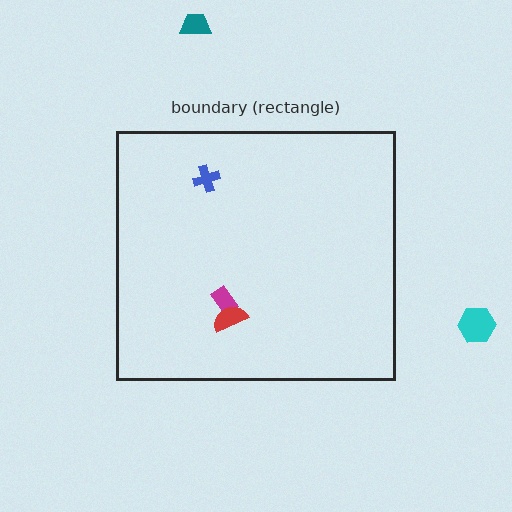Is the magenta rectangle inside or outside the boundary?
Inside.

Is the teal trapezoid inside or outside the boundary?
Outside.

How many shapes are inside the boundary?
3 inside, 2 outside.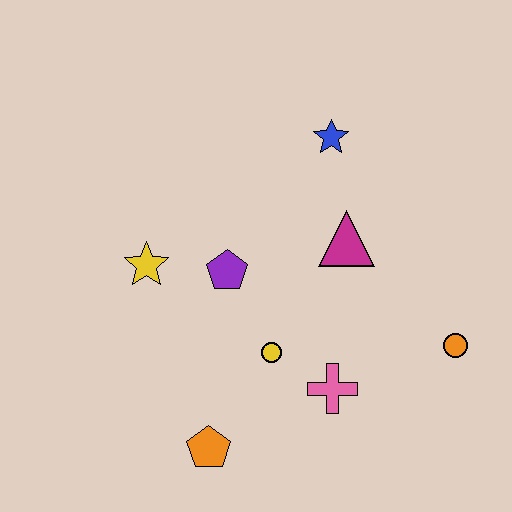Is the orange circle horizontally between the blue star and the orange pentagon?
No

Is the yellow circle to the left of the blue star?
Yes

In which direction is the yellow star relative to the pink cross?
The yellow star is to the left of the pink cross.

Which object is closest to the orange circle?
The pink cross is closest to the orange circle.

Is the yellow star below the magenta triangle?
Yes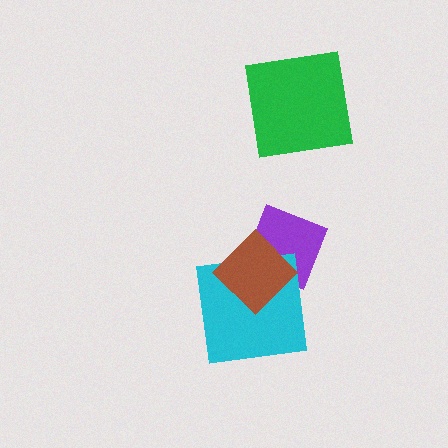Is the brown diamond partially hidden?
No, no other shape covers it.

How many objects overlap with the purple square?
2 objects overlap with the purple square.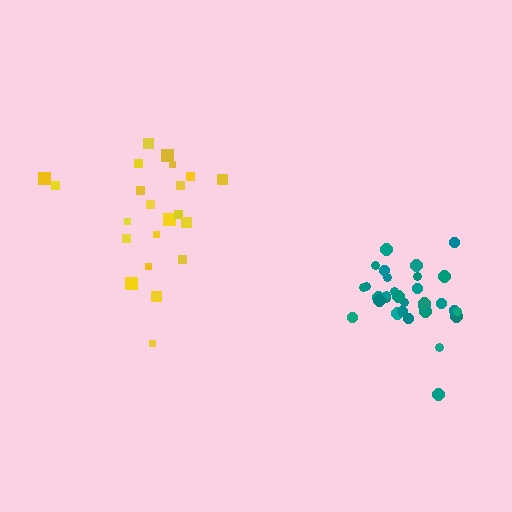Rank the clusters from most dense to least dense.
teal, yellow.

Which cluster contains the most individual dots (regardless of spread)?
Teal (31).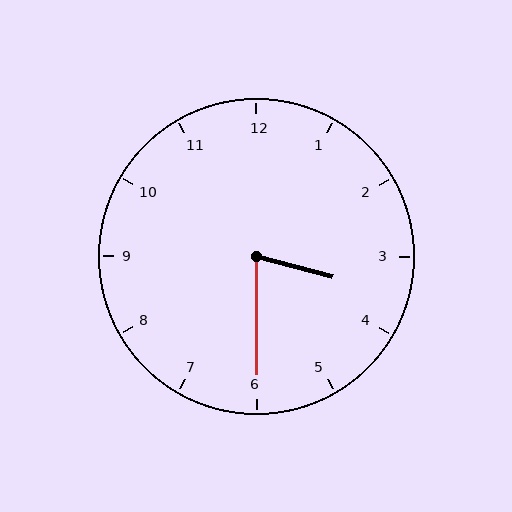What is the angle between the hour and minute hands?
Approximately 75 degrees.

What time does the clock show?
3:30.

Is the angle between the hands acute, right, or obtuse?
It is acute.